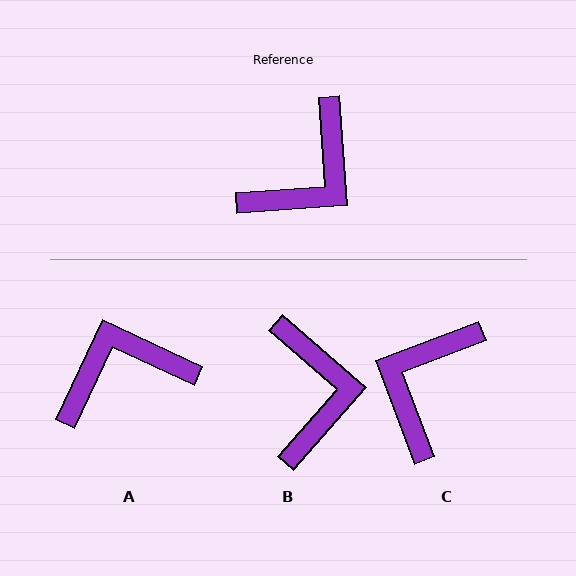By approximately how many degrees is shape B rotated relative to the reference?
Approximately 45 degrees counter-clockwise.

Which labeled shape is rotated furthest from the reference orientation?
C, about 163 degrees away.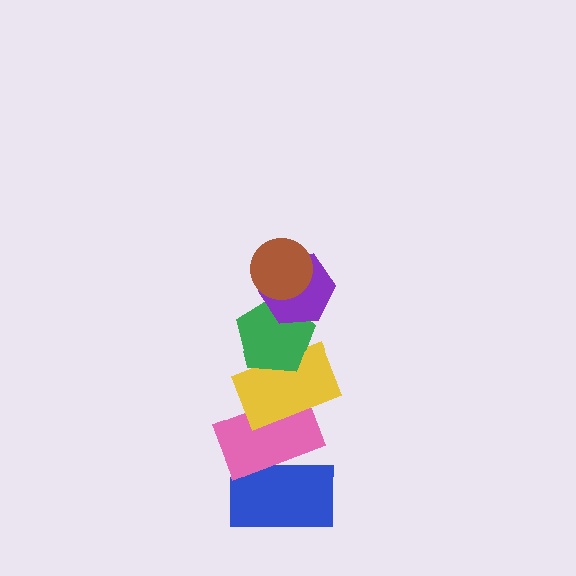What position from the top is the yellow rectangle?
The yellow rectangle is 4th from the top.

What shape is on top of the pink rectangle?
The yellow rectangle is on top of the pink rectangle.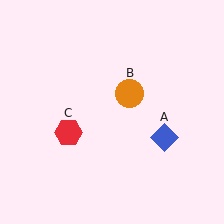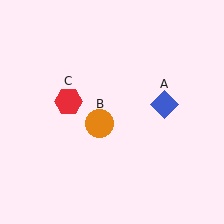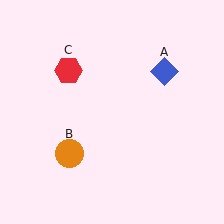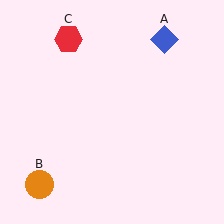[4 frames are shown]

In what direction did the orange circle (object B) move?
The orange circle (object B) moved down and to the left.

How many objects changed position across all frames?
3 objects changed position: blue diamond (object A), orange circle (object B), red hexagon (object C).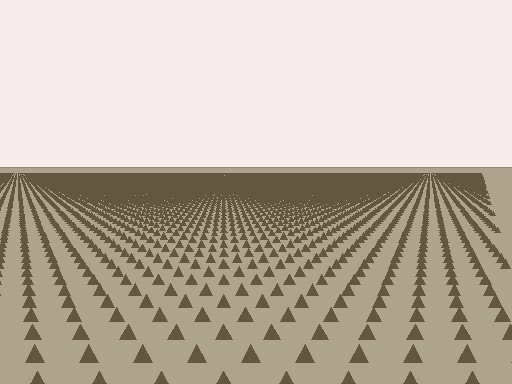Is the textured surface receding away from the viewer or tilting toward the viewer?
The surface is receding away from the viewer. Texture elements get smaller and denser toward the top.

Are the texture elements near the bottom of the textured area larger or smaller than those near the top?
Larger. Near the bottom, elements are closer to the viewer and appear at a bigger on-screen size.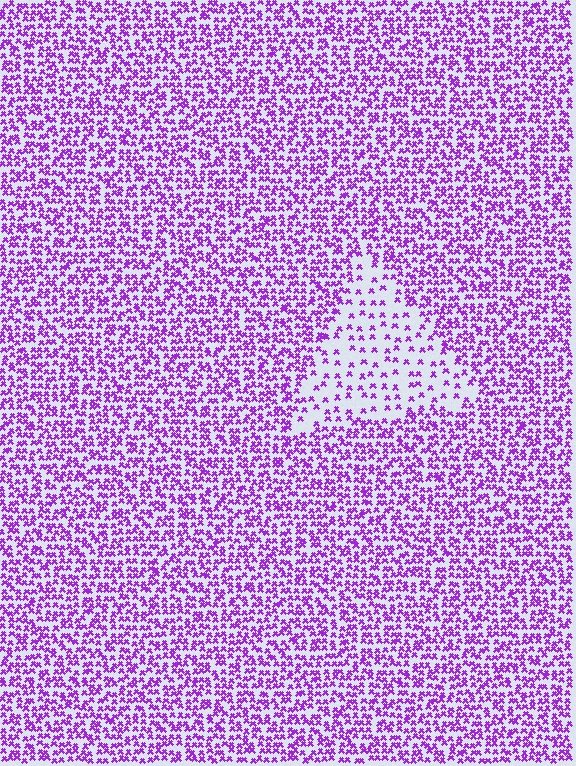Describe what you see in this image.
The image contains small purple elements arranged at two different densities. A triangle-shaped region is visible where the elements are less densely packed than the surrounding area.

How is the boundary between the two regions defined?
The boundary is defined by a change in element density (approximately 2.6x ratio). All elements are the same color, size, and shape.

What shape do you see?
I see a triangle.